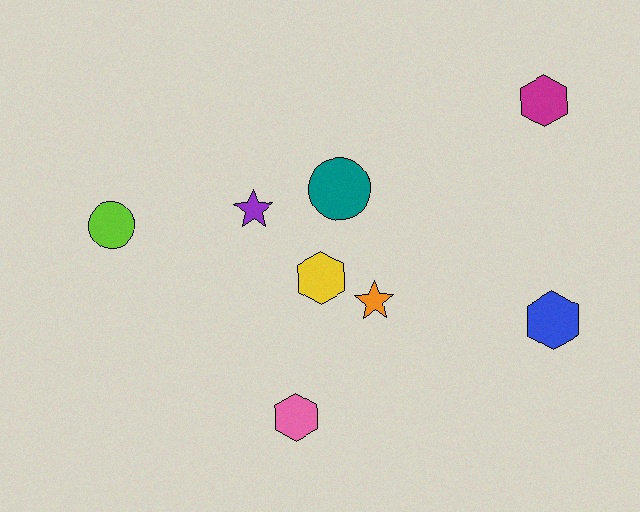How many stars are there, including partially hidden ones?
There are 2 stars.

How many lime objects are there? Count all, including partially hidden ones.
There is 1 lime object.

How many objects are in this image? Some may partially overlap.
There are 8 objects.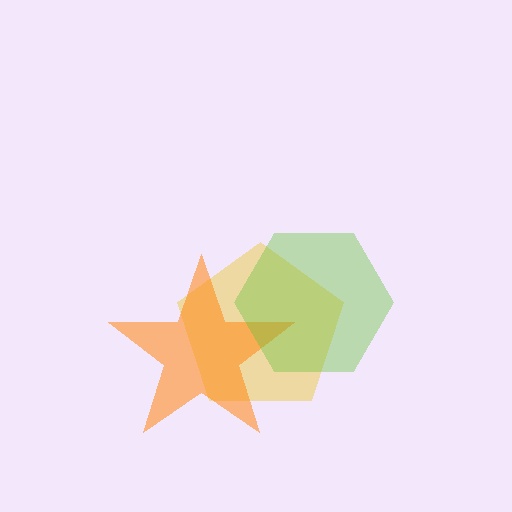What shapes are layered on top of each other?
The layered shapes are: a yellow pentagon, an orange star, a lime hexagon.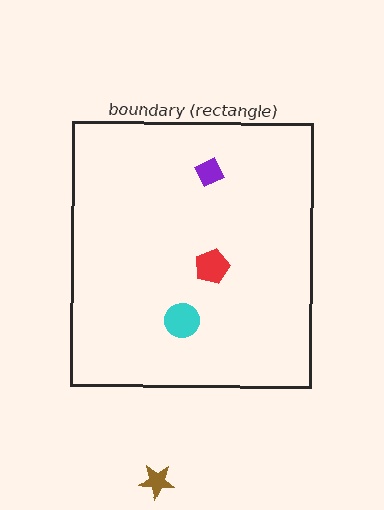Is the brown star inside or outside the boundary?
Outside.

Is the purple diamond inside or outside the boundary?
Inside.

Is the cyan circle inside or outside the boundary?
Inside.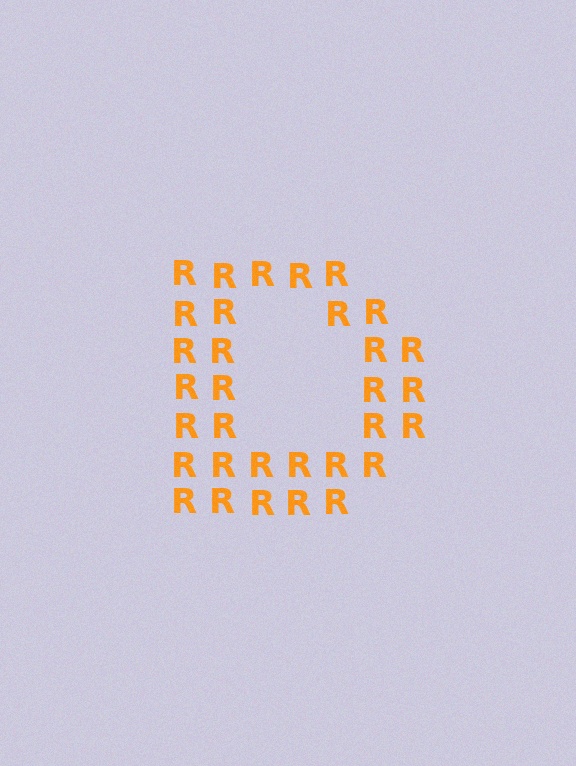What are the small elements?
The small elements are letter R's.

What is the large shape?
The large shape is the letter D.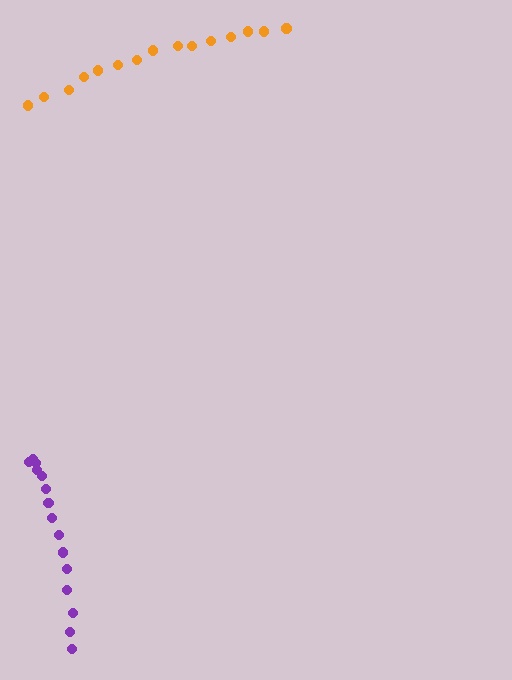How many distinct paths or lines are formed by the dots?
There are 2 distinct paths.